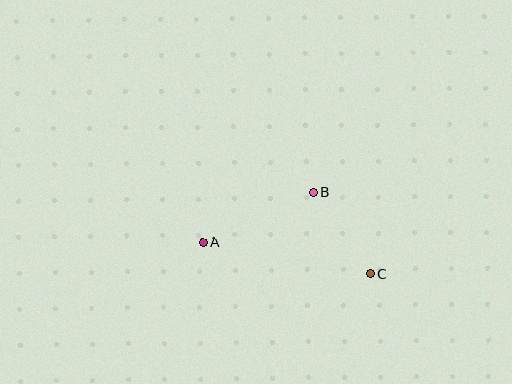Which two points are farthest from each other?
Points A and C are farthest from each other.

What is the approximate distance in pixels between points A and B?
The distance between A and B is approximately 121 pixels.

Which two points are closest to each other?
Points B and C are closest to each other.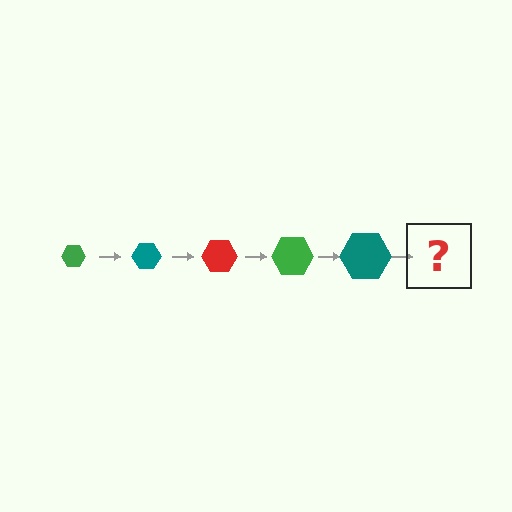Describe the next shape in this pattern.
It should be a red hexagon, larger than the previous one.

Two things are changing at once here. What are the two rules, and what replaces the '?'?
The two rules are that the hexagon grows larger each step and the color cycles through green, teal, and red. The '?' should be a red hexagon, larger than the previous one.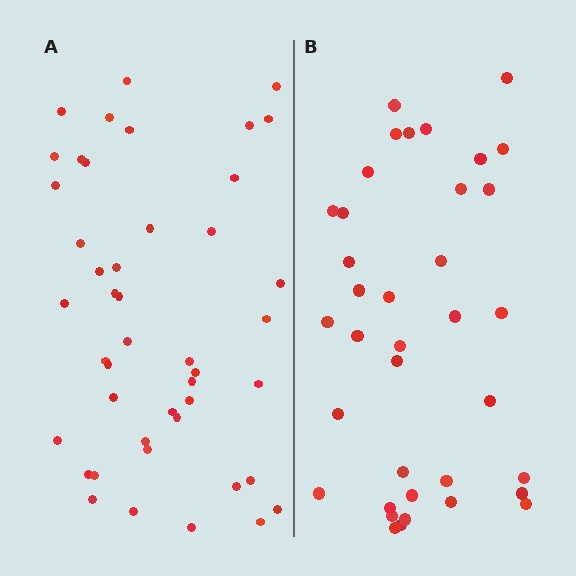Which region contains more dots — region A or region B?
Region A (the left region) has more dots.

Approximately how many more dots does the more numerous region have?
Region A has roughly 8 or so more dots than region B.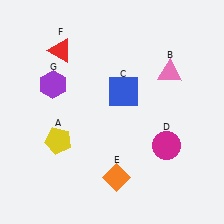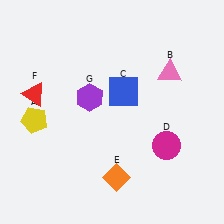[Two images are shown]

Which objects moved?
The objects that moved are: the yellow pentagon (A), the red triangle (F), the purple hexagon (G).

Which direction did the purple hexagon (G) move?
The purple hexagon (G) moved right.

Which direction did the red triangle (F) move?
The red triangle (F) moved down.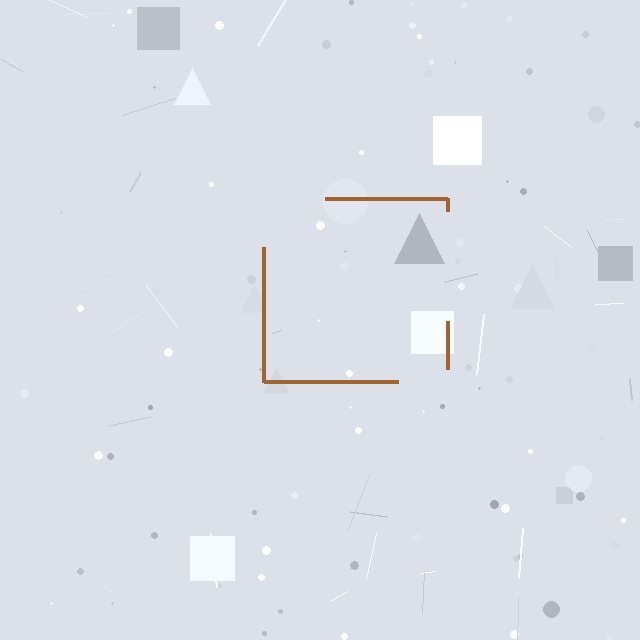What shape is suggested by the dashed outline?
The dashed outline suggests a square.